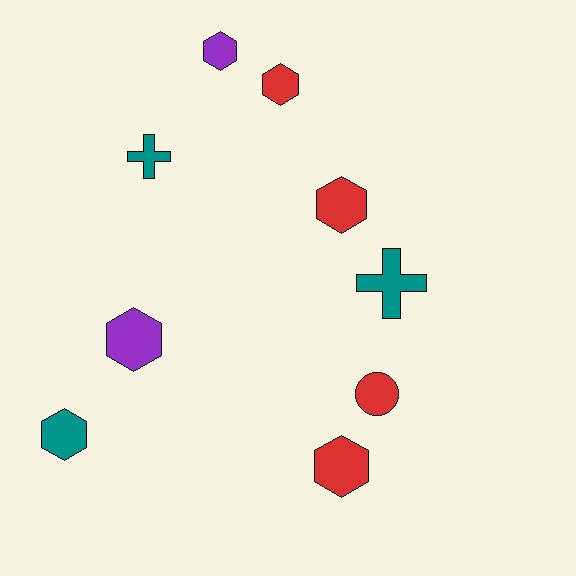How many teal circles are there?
There are no teal circles.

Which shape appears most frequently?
Hexagon, with 6 objects.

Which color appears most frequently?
Red, with 4 objects.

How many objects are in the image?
There are 9 objects.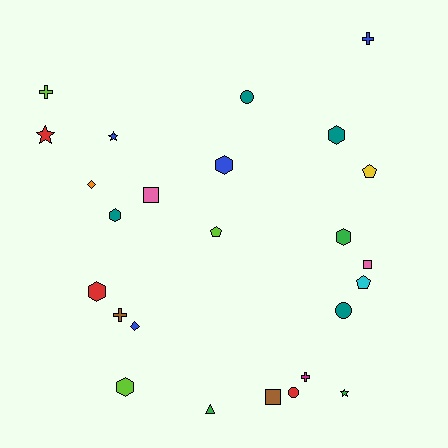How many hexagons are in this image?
There are 6 hexagons.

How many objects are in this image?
There are 25 objects.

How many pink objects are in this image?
There are 2 pink objects.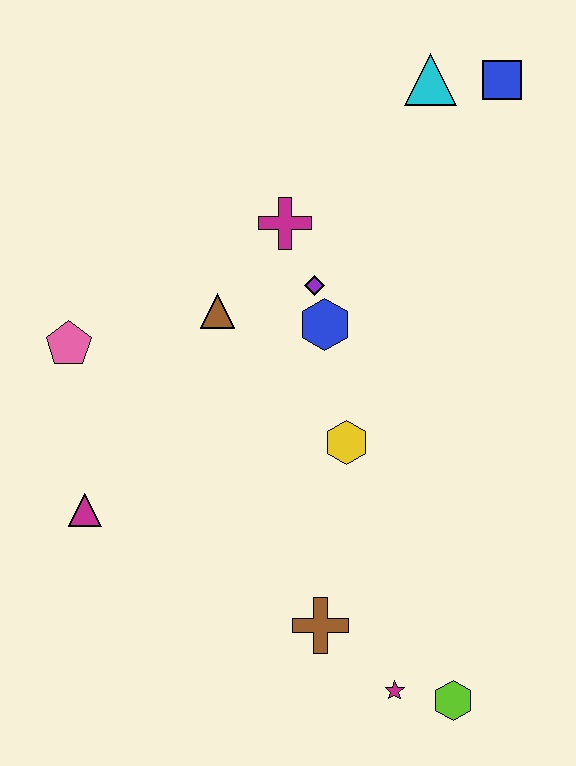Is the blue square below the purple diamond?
No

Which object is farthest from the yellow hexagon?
The blue square is farthest from the yellow hexagon.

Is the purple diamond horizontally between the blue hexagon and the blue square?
No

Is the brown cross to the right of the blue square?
No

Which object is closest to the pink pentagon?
The brown triangle is closest to the pink pentagon.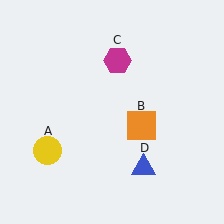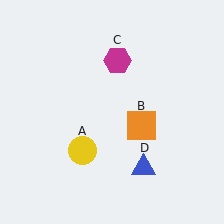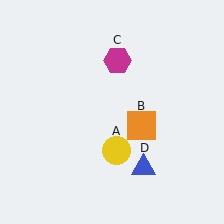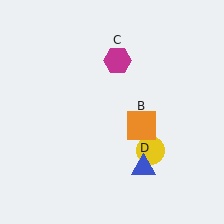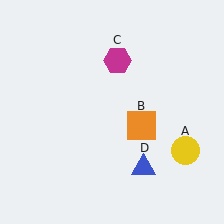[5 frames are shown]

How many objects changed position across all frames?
1 object changed position: yellow circle (object A).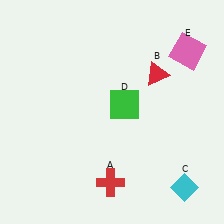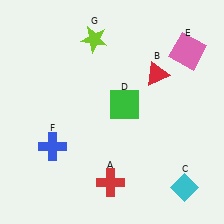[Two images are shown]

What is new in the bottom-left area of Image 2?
A blue cross (F) was added in the bottom-left area of Image 2.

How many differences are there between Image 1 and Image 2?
There are 2 differences between the two images.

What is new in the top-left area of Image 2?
A lime star (G) was added in the top-left area of Image 2.